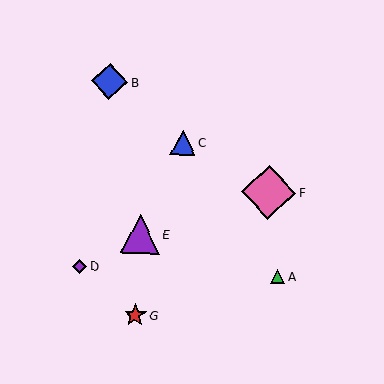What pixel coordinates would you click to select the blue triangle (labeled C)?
Click at (183, 143) to select the blue triangle C.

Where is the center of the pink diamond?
The center of the pink diamond is at (269, 192).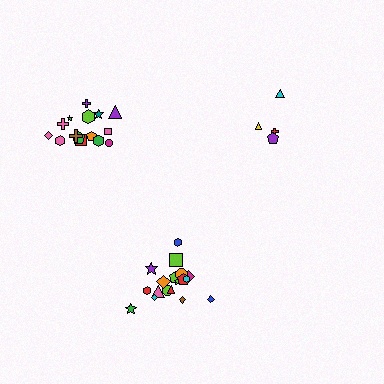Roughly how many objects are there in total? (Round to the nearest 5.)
Roughly 35 objects in total.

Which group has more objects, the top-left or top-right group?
The top-left group.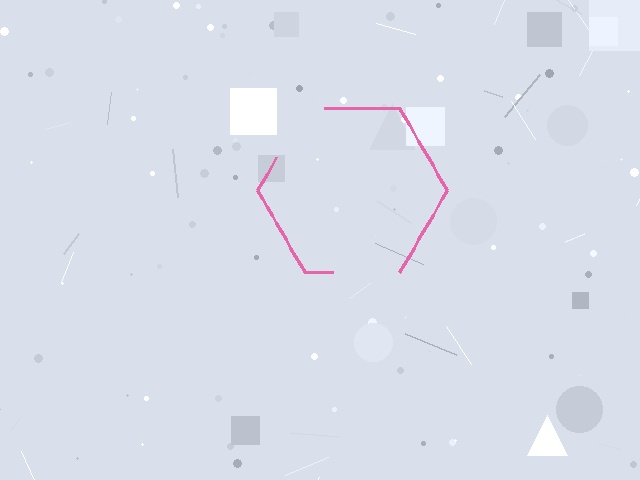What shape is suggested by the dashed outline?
The dashed outline suggests a hexagon.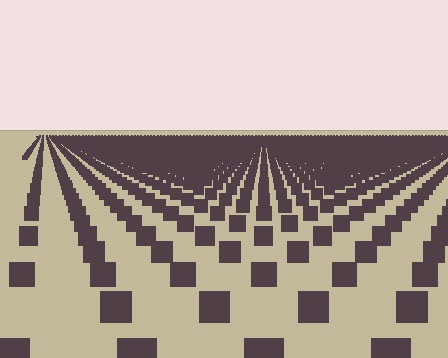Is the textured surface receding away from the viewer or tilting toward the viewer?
The surface is receding away from the viewer. Texture elements get smaller and denser toward the top.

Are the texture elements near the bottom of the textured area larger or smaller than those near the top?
Larger. Near the bottom, elements are closer to the viewer and appear at a bigger on-screen size.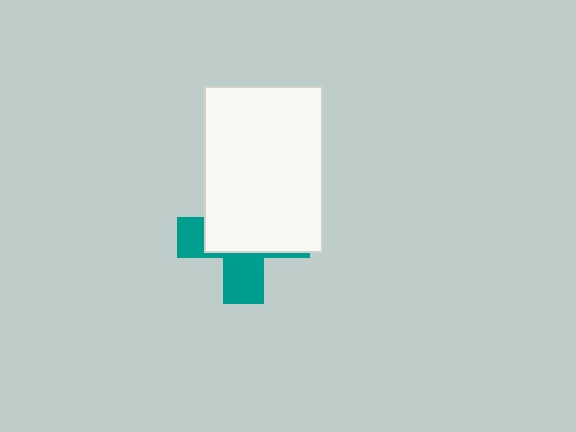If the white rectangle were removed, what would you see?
You would see the complete teal cross.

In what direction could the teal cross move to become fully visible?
The teal cross could move down. That would shift it out from behind the white rectangle entirely.